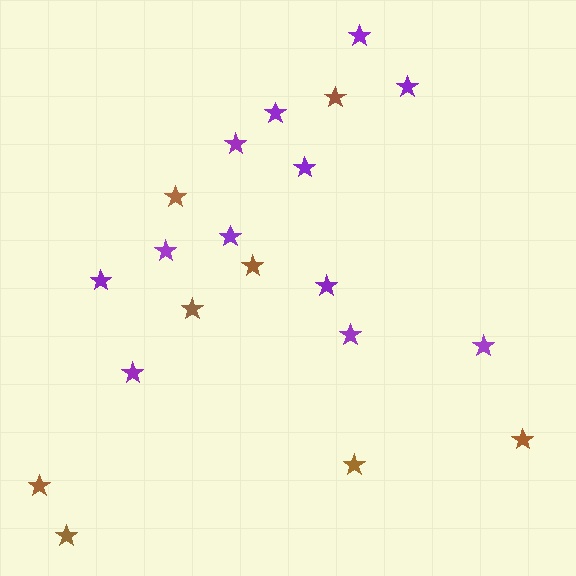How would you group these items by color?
There are 2 groups: one group of brown stars (8) and one group of purple stars (12).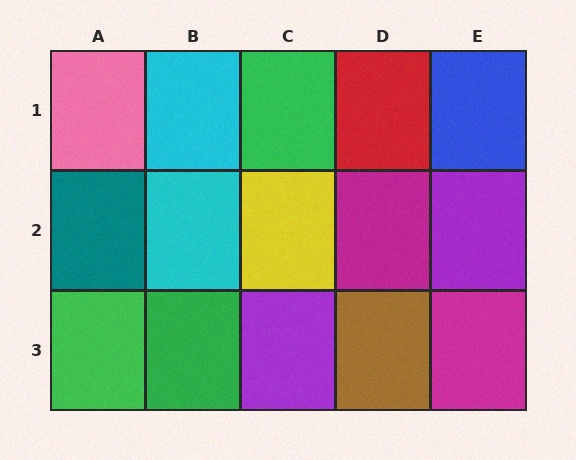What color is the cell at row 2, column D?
Magenta.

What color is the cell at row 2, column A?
Teal.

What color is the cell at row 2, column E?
Purple.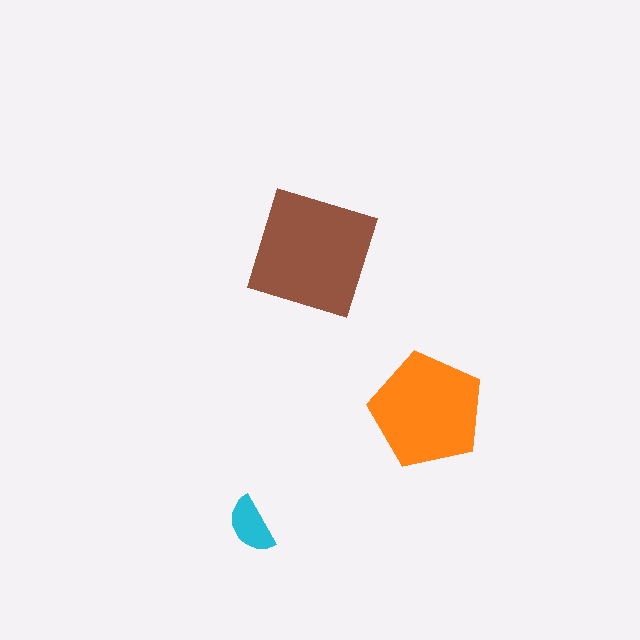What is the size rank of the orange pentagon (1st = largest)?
2nd.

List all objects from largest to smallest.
The brown square, the orange pentagon, the cyan semicircle.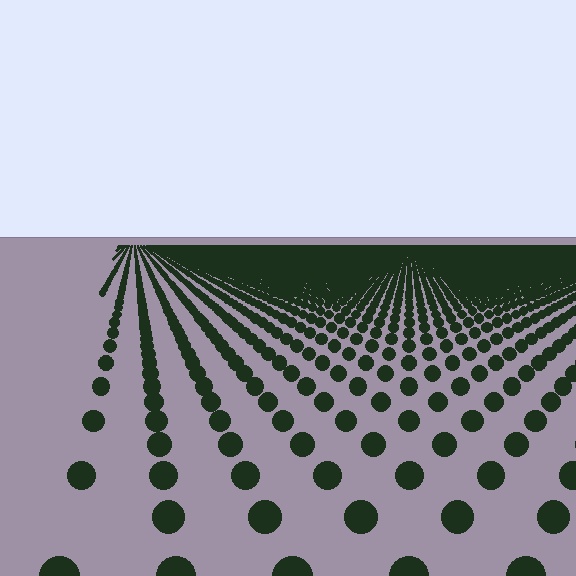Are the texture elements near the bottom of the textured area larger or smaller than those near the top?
Larger. Near the bottom, elements are closer to the viewer and appear at a bigger on-screen size.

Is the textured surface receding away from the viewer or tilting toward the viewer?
The surface is receding away from the viewer. Texture elements get smaller and denser toward the top.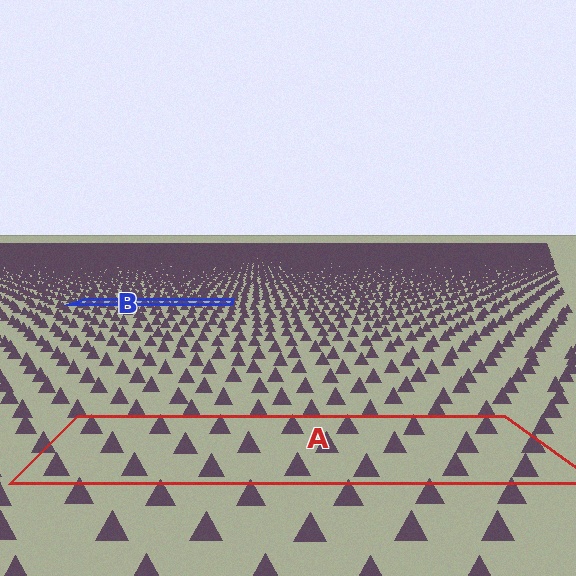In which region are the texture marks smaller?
The texture marks are smaller in region B, because it is farther away.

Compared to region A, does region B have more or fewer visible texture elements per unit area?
Region B has more texture elements per unit area — they are packed more densely because it is farther away.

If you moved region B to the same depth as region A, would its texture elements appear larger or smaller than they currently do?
They would appear larger. At a closer depth, the same texture elements are projected at a bigger on-screen size.